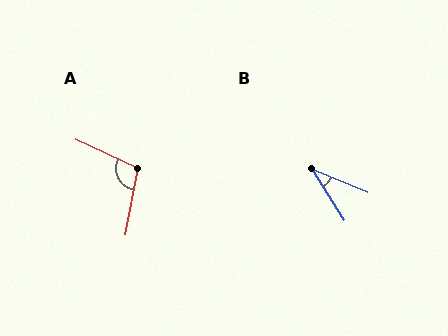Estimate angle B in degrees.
Approximately 34 degrees.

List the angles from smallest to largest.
B (34°), A (104°).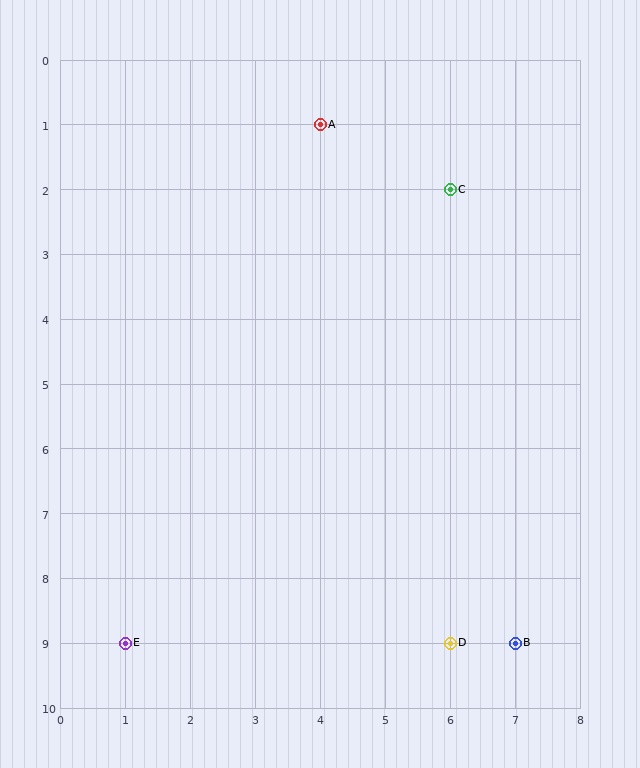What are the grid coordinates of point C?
Point C is at grid coordinates (6, 2).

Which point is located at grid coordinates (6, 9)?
Point D is at (6, 9).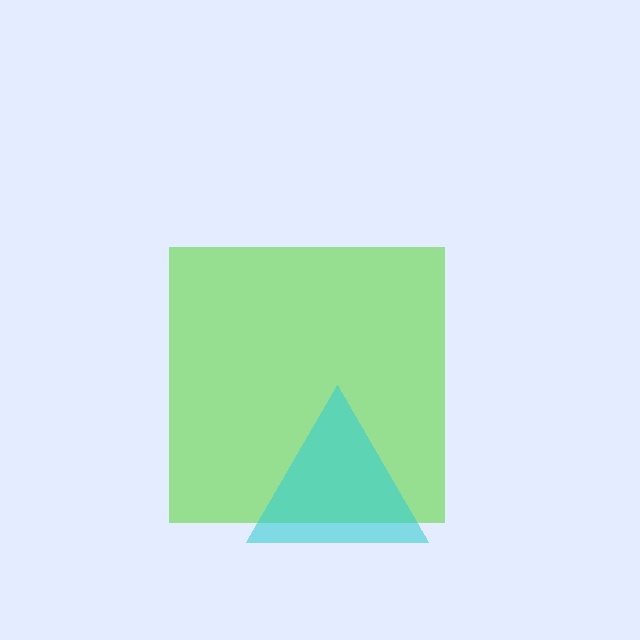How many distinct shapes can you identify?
There are 2 distinct shapes: a lime square, a cyan triangle.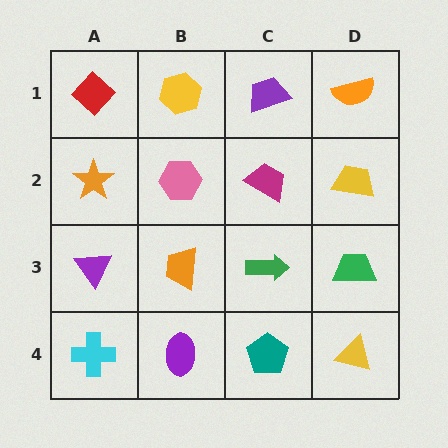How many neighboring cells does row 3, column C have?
4.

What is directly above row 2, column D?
An orange semicircle.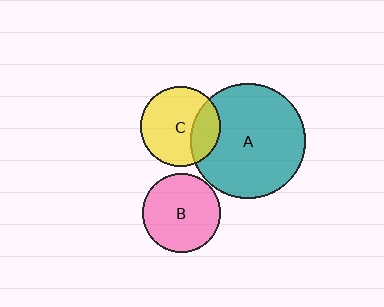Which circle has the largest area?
Circle A (teal).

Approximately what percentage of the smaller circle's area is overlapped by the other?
Approximately 25%.